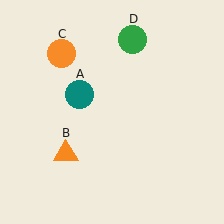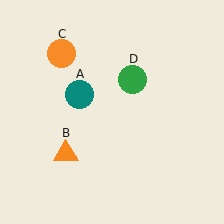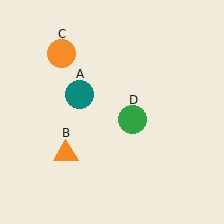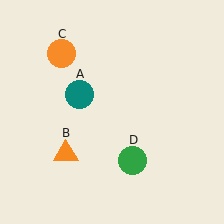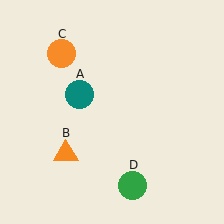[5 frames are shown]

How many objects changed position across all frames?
1 object changed position: green circle (object D).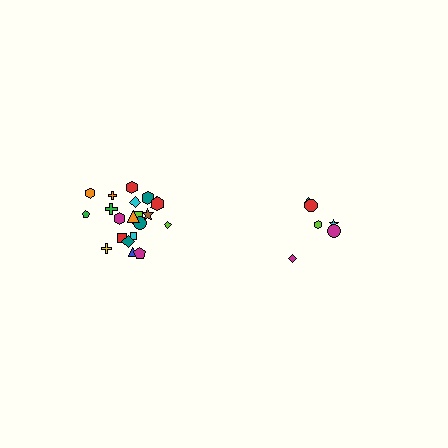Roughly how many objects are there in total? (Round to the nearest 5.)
Roughly 30 objects in total.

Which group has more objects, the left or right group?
The left group.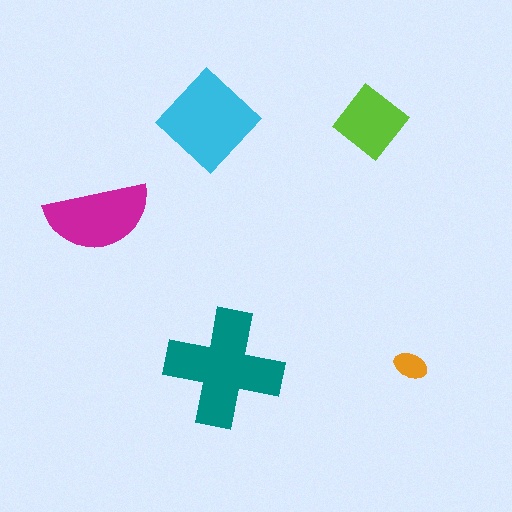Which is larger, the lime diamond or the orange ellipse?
The lime diamond.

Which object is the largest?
The teal cross.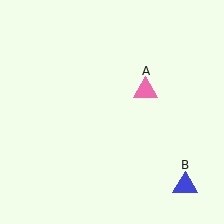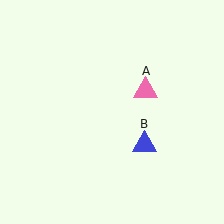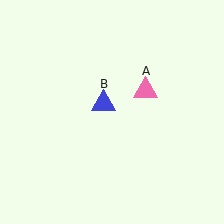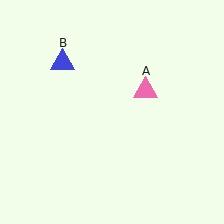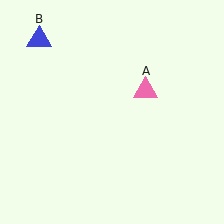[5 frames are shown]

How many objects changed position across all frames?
1 object changed position: blue triangle (object B).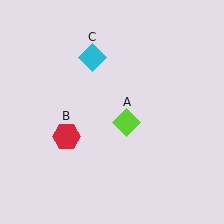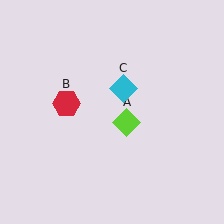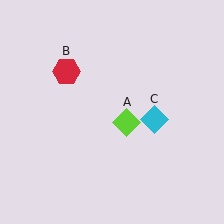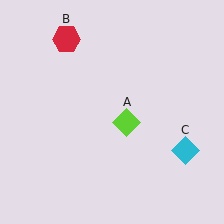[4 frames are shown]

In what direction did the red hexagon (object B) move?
The red hexagon (object B) moved up.